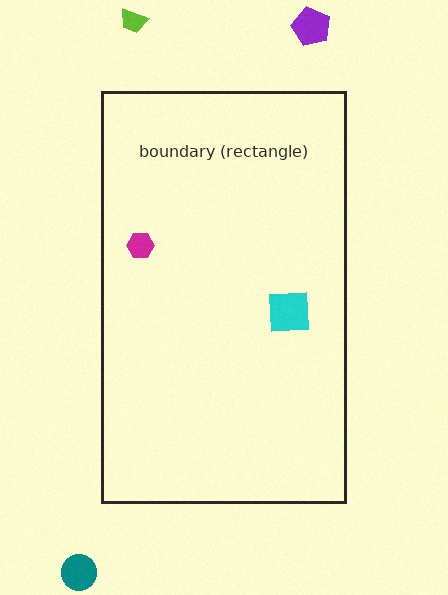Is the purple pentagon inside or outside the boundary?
Outside.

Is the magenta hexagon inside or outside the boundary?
Inside.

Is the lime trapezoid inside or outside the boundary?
Outside.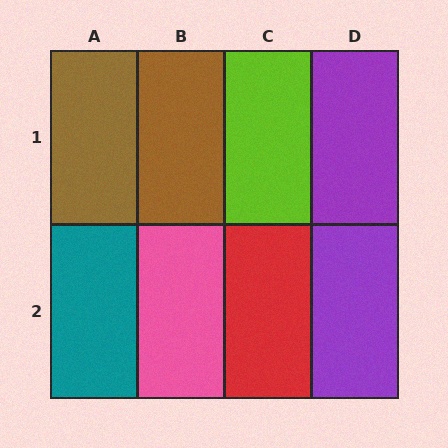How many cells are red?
1 cell is red.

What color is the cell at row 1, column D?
Purple.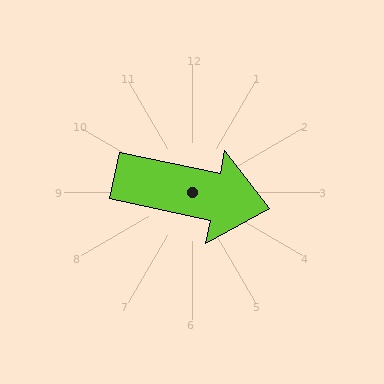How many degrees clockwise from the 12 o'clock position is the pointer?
Approximately 102 degrees.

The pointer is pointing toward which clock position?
Roughly 3 o'clock.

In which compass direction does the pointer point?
East.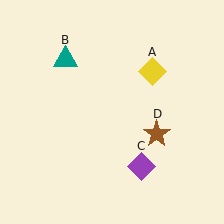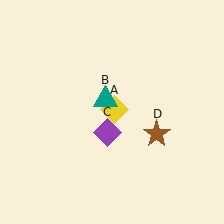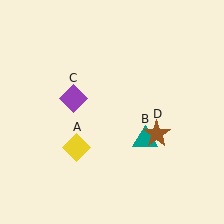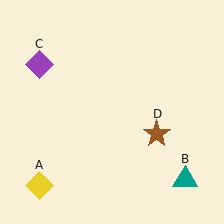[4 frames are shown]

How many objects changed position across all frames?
3 objects changed position: yellow diamond (object A), teal triangle (object B), purple diamond (object C).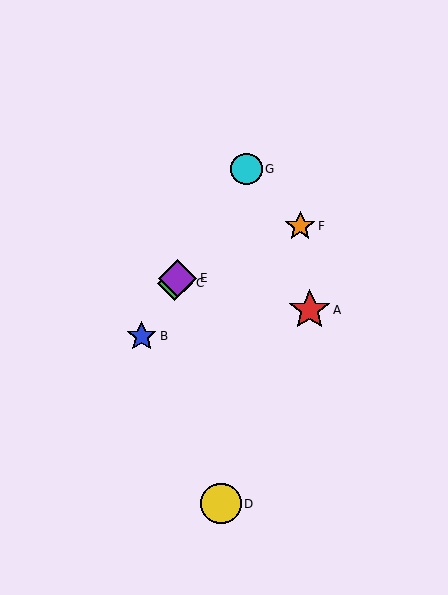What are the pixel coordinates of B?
Object B is at (142, 336).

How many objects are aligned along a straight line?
4 objects (B, C, E, G) are aligned along a straight line.